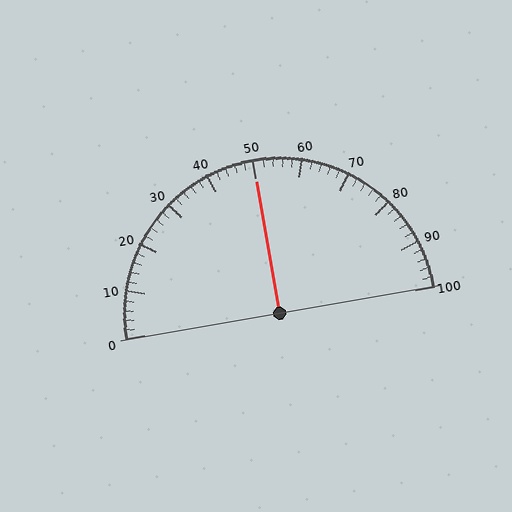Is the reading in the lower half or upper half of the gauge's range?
The reading is in the upper half of the range (0 to 100).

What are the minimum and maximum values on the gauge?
The gauge ranges from 0 to 100.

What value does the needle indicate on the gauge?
The needle indicates approximately 50.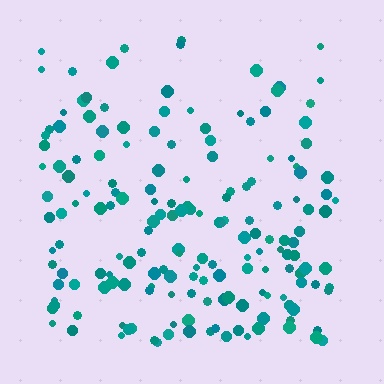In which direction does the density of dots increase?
From top to bottom, with the bottom side densest.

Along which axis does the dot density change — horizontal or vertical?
Vertical.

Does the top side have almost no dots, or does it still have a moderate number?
Still a moderate number, just noticeably fewer than the bottom.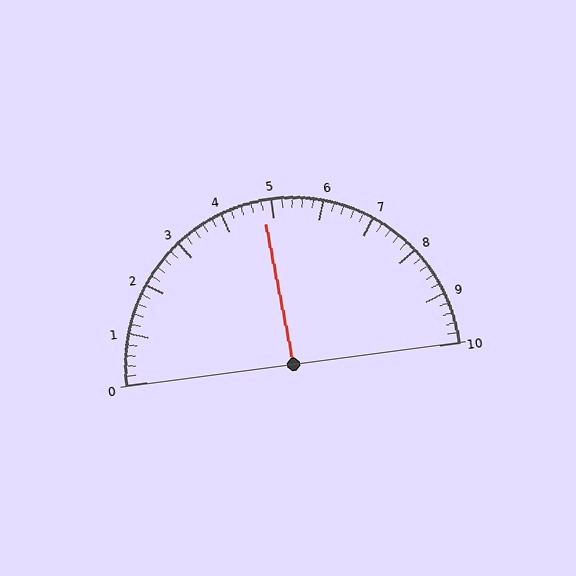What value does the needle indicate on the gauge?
The needle indicates approximately 4.8.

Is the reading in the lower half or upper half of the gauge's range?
The reading is in the lower half of the range (0 to 10).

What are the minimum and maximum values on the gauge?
The gauge ranges from 0 to 10.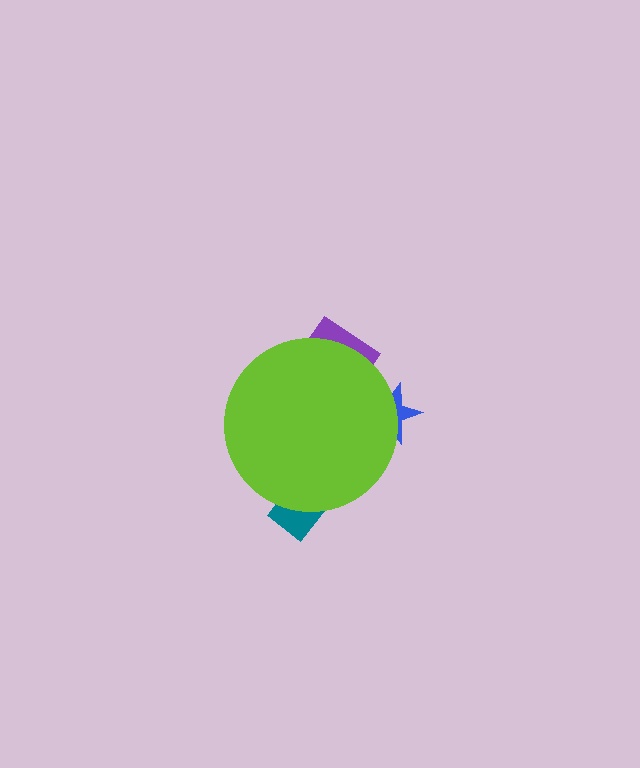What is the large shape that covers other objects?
A lime circle.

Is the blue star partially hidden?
Yes, the blue star is partially hidden behind the lime circle.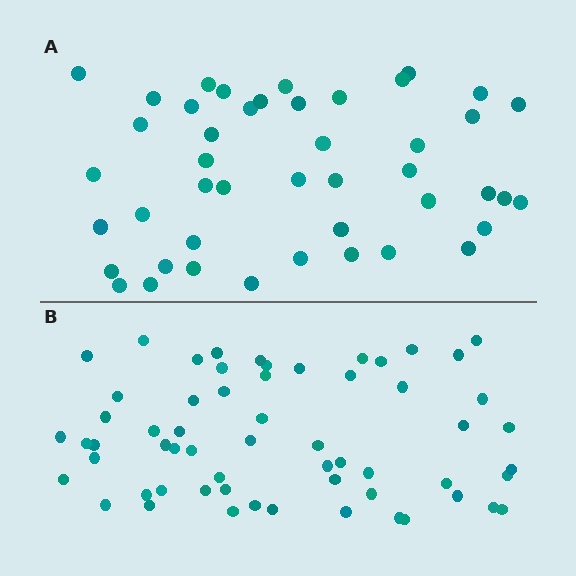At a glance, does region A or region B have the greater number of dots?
Region B (the bottom region) has more dots.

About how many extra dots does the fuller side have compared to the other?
Region B has approximately 15 more dots than region A.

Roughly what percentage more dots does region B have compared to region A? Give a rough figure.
About 35% more.